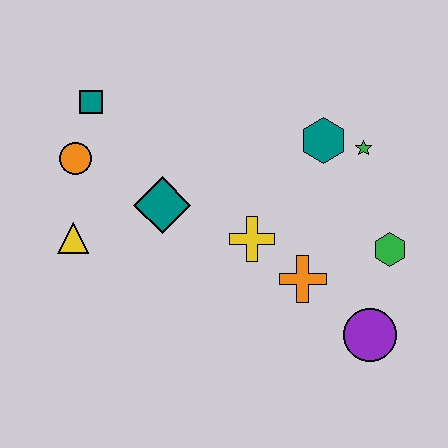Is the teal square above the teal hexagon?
Yes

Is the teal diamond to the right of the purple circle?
No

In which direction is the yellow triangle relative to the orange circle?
The yellow triangle is below the orange circle.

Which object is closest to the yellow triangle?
The orange circle is closest to the yellow triangle.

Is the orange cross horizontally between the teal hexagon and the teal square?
Yes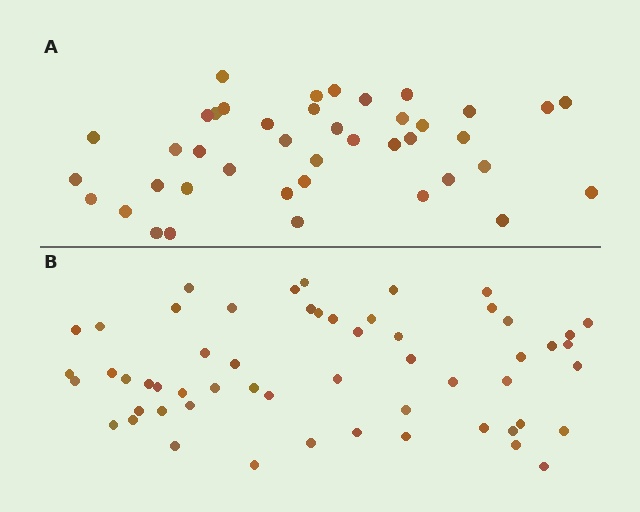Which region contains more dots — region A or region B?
Region B (the bottom region) has more dots.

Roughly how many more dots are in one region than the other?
Region B has approximately 15 more dots than region A.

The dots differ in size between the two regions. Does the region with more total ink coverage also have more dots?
No. Region A has more total ink coverage because its dots are larger, but region B actually contains more individual dots. Total area can be misleading — the number of items is what matters here.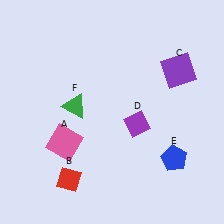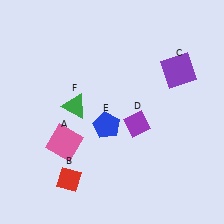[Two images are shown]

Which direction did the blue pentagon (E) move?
The blue pentagon (E) moved left.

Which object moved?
The blue pentagon (E) moved left.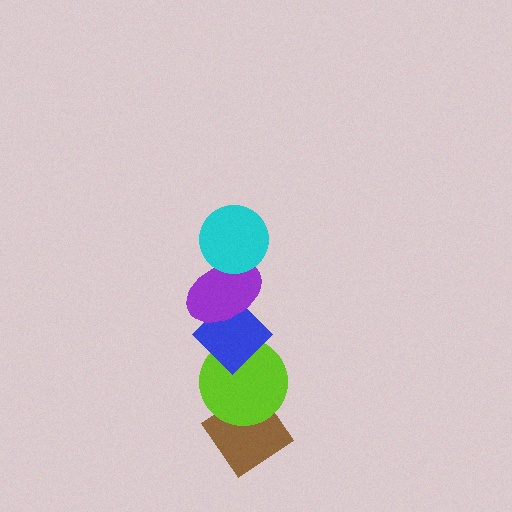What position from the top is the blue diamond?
The blue diamond is 3rd from the top.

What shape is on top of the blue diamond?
The purple ellipse is on top of the blue diamond.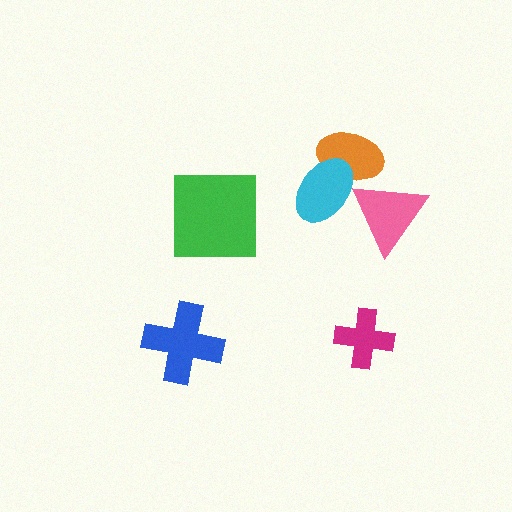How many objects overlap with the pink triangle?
2 objects overlap with the pink triangle.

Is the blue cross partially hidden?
No, no other shape covers it.